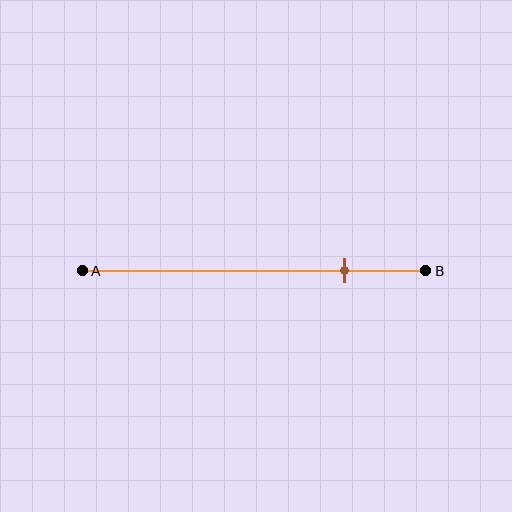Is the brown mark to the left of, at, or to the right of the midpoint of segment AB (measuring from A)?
The brown mark is to the right of the midpoint of segment AB.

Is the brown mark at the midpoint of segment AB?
No, the mark is at about 75% from A, not at the 50% midpoint.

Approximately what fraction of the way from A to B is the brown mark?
The brown mark is approximately 75% of the way from A to B.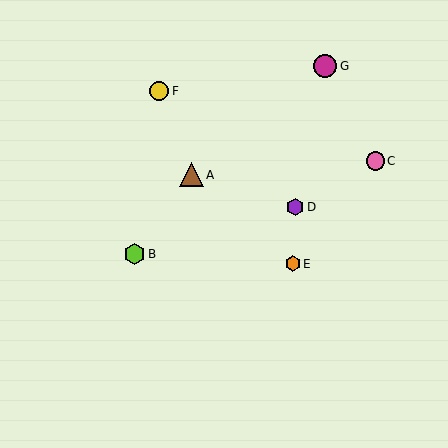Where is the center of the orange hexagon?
The center of the orange hexagon is at (293, 264).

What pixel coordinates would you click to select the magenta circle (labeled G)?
Click at (325, 66) to select the magenta circle G.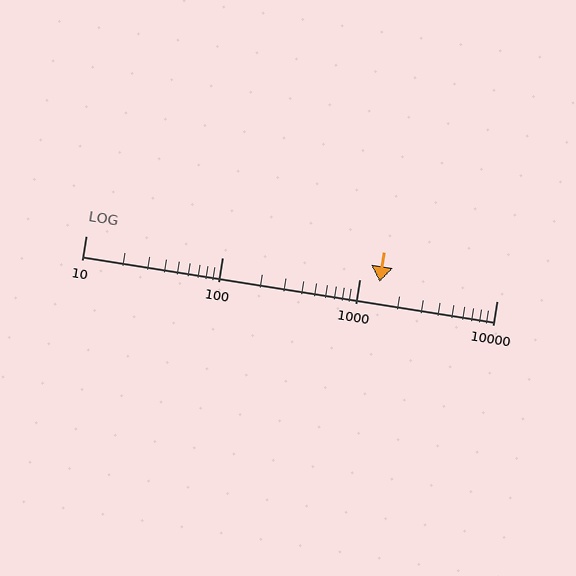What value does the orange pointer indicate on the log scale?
The pointer indicates approximately 1400.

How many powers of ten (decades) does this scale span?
The scale spans 3 decades, from 10 to 10000.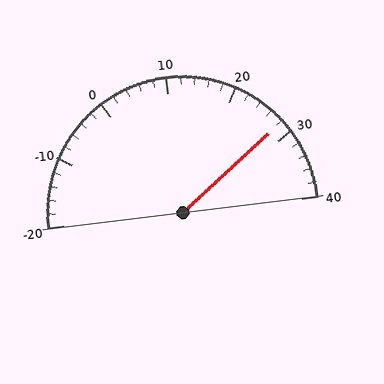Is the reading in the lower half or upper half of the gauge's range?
The reading is in the upper half of the range (-20 to 40).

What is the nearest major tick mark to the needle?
The nearest major tick mark is 30.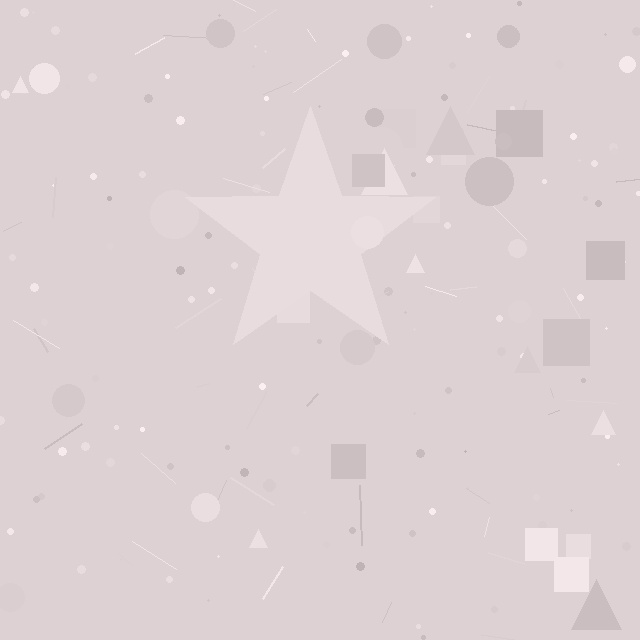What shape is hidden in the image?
A star is hidden in the image.